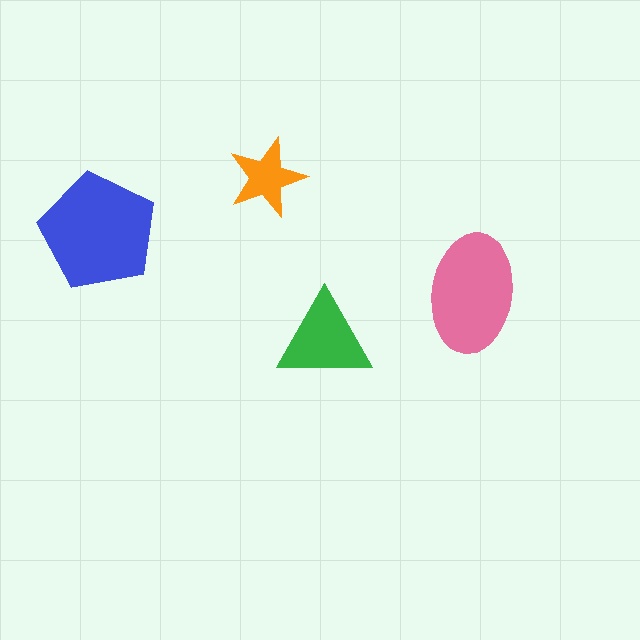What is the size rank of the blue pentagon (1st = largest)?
1st.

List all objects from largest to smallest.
The blue pentagon, the pink ellipse, the green triangle, the orange star.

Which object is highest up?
The orange star is topmost.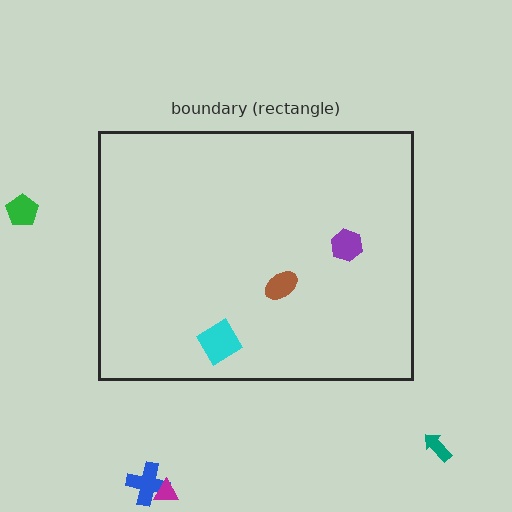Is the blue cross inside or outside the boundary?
Outside.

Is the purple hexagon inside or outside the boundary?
Inside.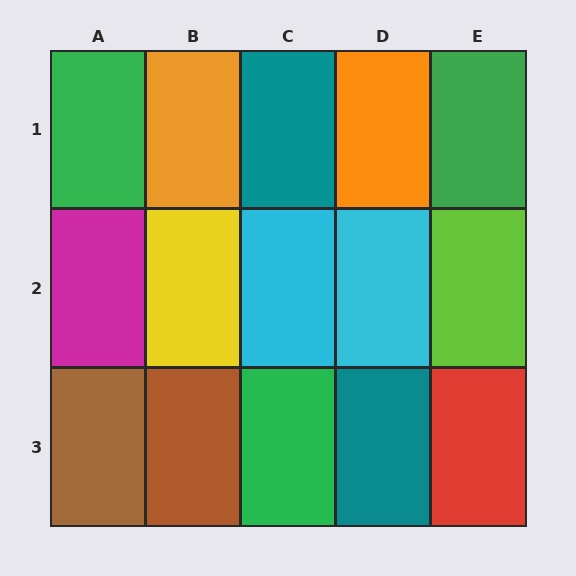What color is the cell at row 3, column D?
Teal.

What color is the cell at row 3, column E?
Red.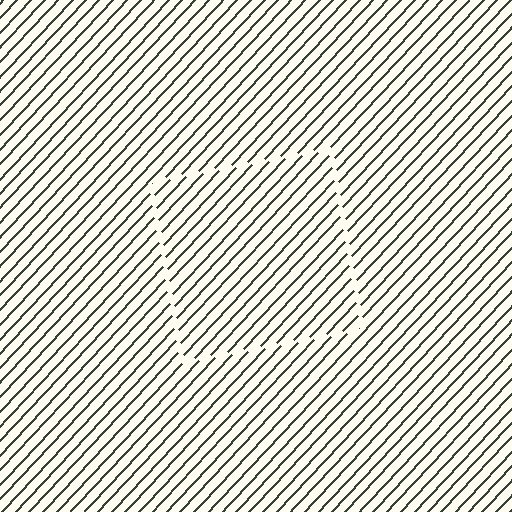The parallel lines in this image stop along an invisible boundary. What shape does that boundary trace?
An illusory square. The interior of the shape contains the same grating, shifted by half a period — the contour is defined by the phase discontinuity where line-ends from the inner and outer gratings abut.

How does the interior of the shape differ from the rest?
The interior of the shape contains the same grating, shifted by half a period — the contour is defined by the phase discontinuity where line-ends from the inner and outer gratings abut.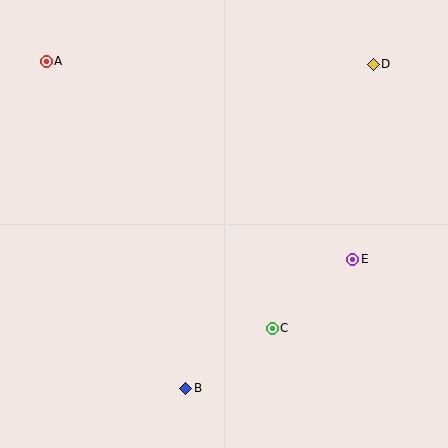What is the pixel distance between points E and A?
The distance between E and A is 365 pixels.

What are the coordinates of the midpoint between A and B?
The midpoint between A and B is at (116, 225).